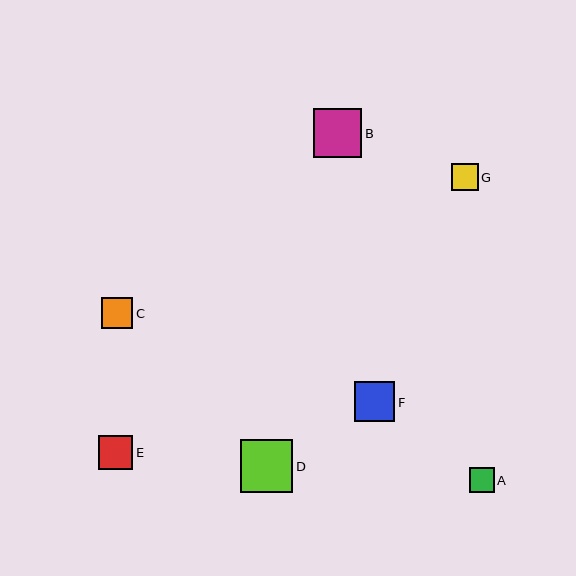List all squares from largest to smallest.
From largest to smallest: D, B, F, E, C, G, A.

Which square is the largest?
Square D is the largest with a size of approximately 53 pixels.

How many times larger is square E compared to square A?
Square E is approximately 1.4 times the size of square A.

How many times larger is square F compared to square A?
Square F is approximately 1.6 times the size of square A.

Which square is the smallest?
Square A is the smallest with a size of approximately 25 pixels.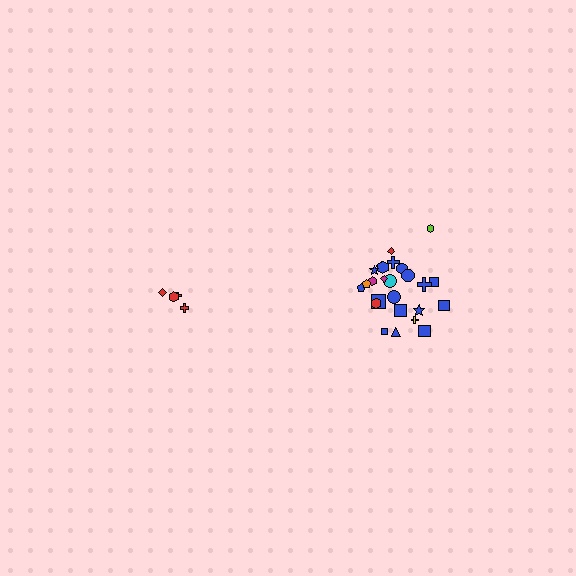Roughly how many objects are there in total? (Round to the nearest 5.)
Roughly 30 objects in total.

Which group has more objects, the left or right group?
The right group.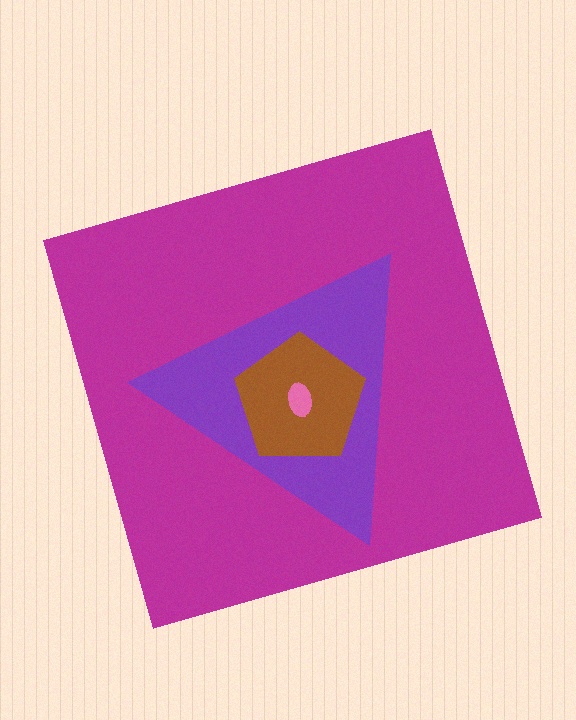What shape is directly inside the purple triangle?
The brown pentagon.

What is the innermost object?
The pink ellipse.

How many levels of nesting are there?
4.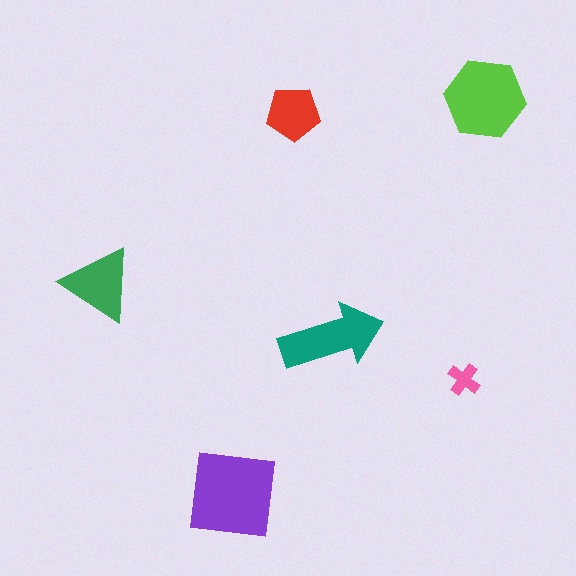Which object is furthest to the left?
The green triangle is leftmost.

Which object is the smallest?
The pink cross.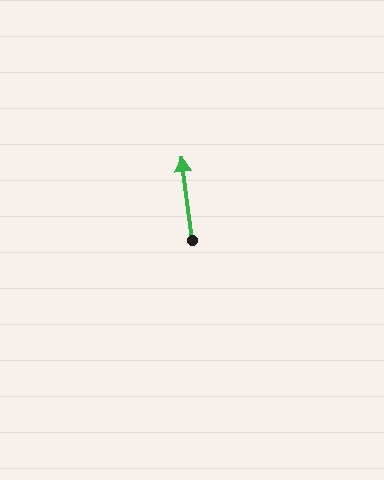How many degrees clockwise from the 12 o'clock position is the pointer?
Approximately 353 degrees.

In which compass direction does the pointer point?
North.